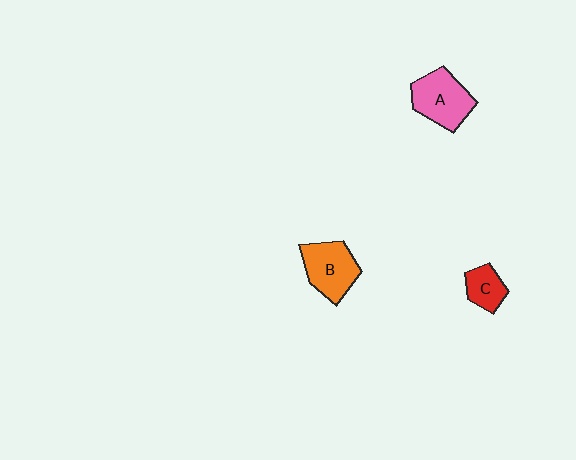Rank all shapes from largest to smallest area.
From largest to smallest: A (pink), B (orange), C (red).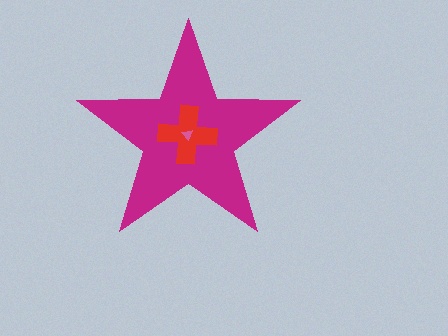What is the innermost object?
The pink triangle.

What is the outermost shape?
The magenta star.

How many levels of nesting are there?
3.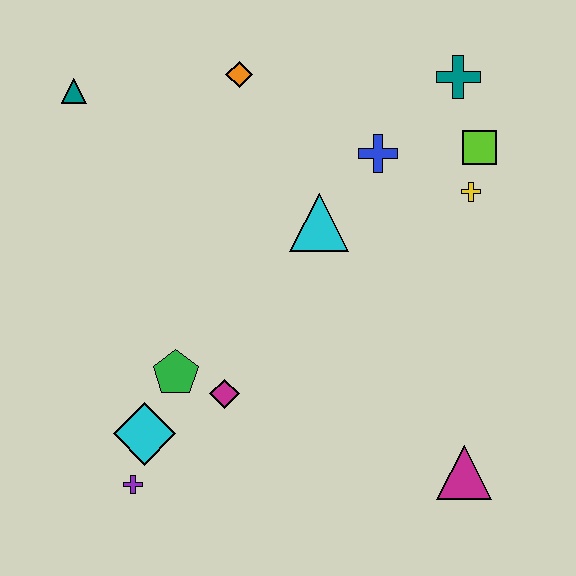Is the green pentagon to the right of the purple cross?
Yes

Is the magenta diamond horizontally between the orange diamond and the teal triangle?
Yes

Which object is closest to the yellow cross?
The lime square is closest to the yellow cross.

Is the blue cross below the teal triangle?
Yes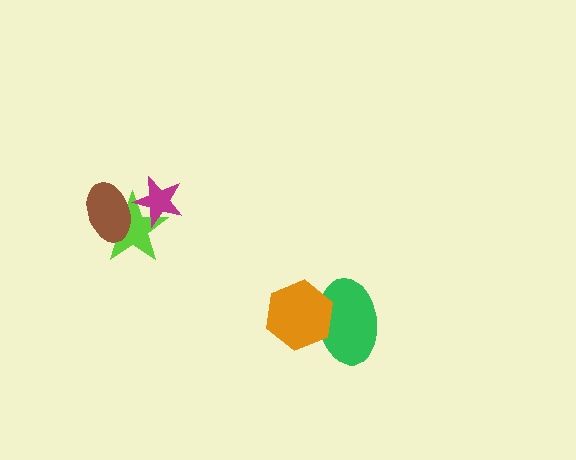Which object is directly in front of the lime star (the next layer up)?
The brown ellipse is directly in front of the lime star.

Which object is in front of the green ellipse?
The orange hexagon is in front of the green ellipse.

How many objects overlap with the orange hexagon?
1 object overlaps with the orange hexagon.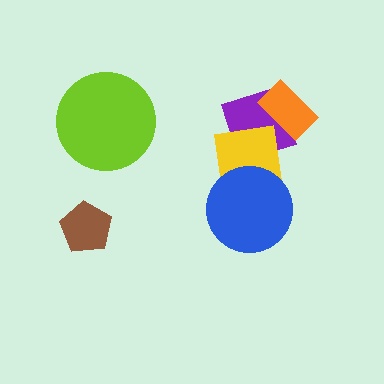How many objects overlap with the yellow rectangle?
2 objects overlap with the yellow rectangle.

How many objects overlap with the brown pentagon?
0 objects overlap with the brown pentagon.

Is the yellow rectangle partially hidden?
Yes, it is partially covered by another shape.